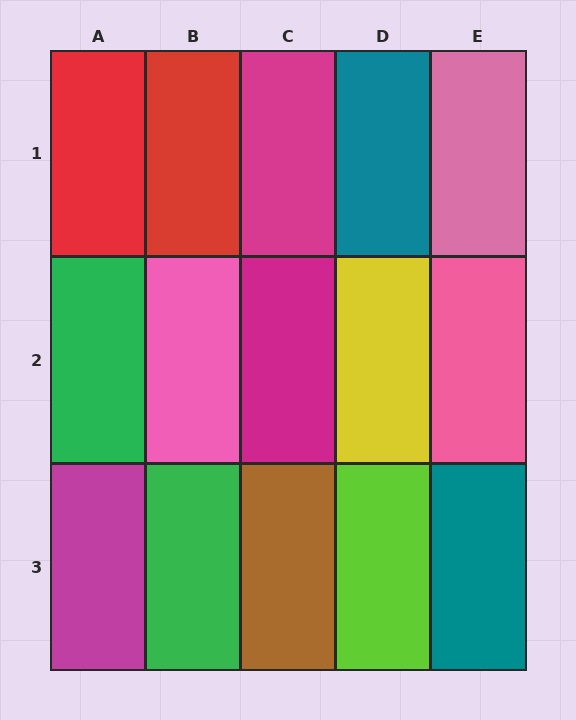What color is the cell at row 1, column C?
Magenta.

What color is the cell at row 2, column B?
Pink.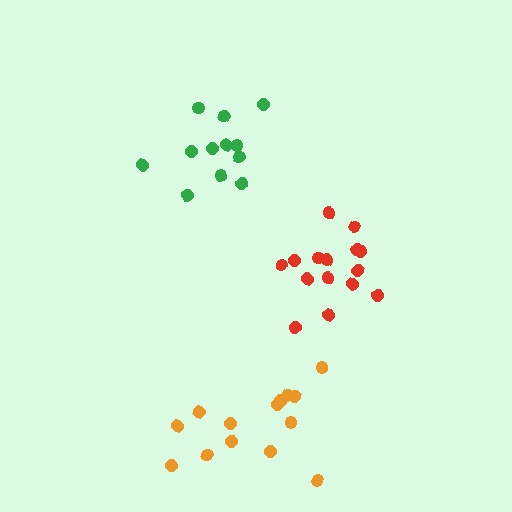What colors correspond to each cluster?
The clusters are colored: orange, green, red.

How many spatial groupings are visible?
There are 3 spatial groupings.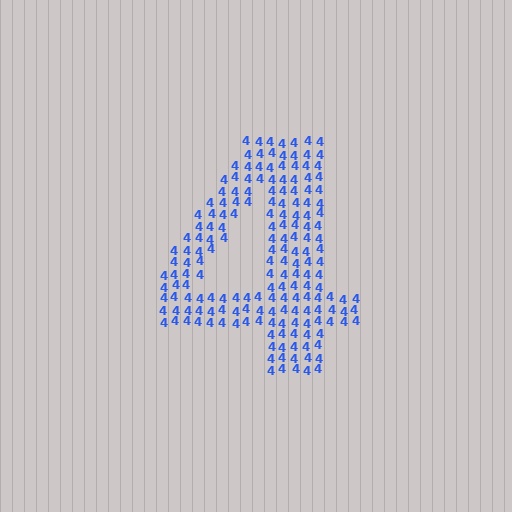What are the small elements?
The small elements are digit 4's.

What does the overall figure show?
The overall figure shows the digit 4.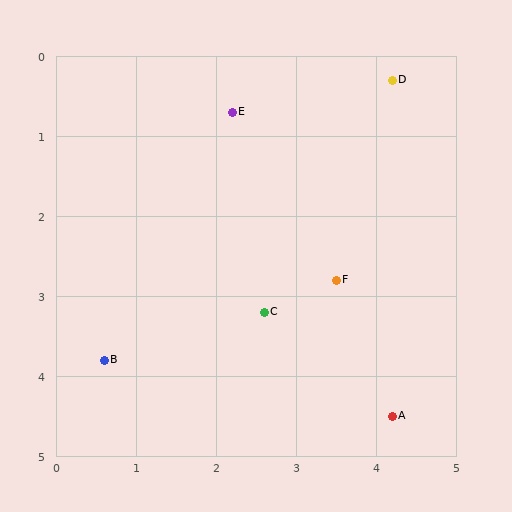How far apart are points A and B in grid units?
Points A and B are about 3.7 grid units apart.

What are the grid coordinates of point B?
Point B is at approximately (0.6, 3.8).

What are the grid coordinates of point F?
Point F is at approximately (3.5, 2.8).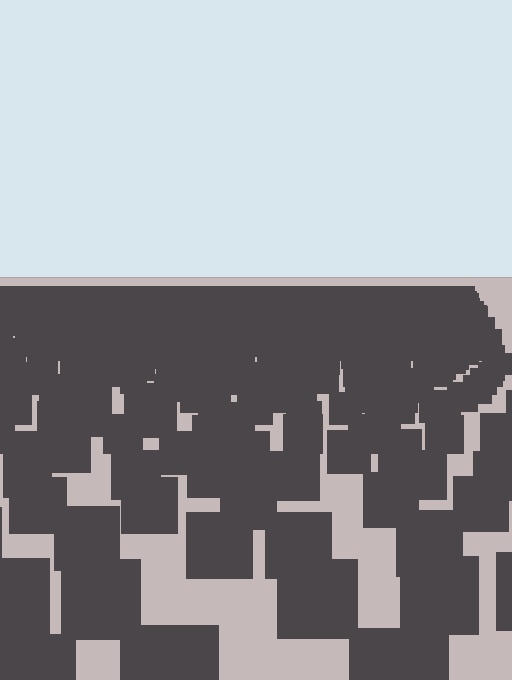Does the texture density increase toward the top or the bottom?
Density increases toward the top.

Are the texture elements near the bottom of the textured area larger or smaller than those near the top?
Larger. Near the bottom, elements are closer to the viewer and appear at a bigger on-screen size.